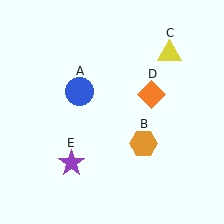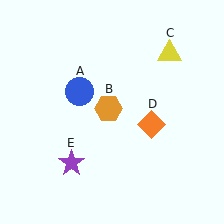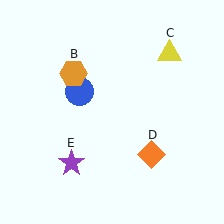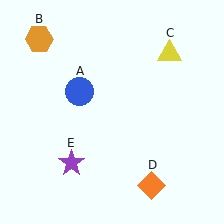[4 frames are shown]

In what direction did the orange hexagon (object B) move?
The orange hexagon (object B) moved up and to the left.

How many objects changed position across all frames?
2 objects changed position: orange hexagon (object B), orange diamond (object D).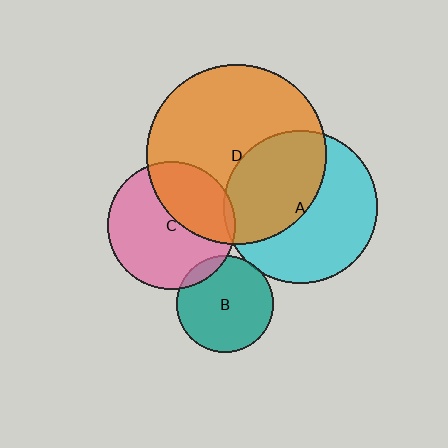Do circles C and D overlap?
Yes.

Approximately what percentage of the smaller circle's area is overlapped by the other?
Approximately 35%.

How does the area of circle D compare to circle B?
Approximately 3.5 times.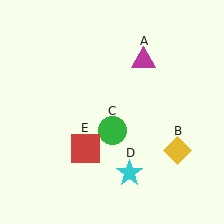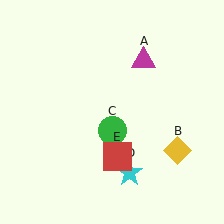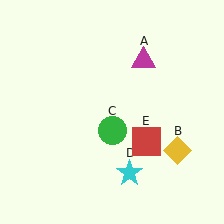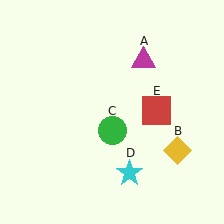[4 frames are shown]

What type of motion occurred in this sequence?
The red square (object E) rotated counterclockwise around the center of the scene.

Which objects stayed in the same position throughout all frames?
Magenta triangle (object A) and yellow diamond (object B) and green circle (object C) and cyan star (object D) remained stationary.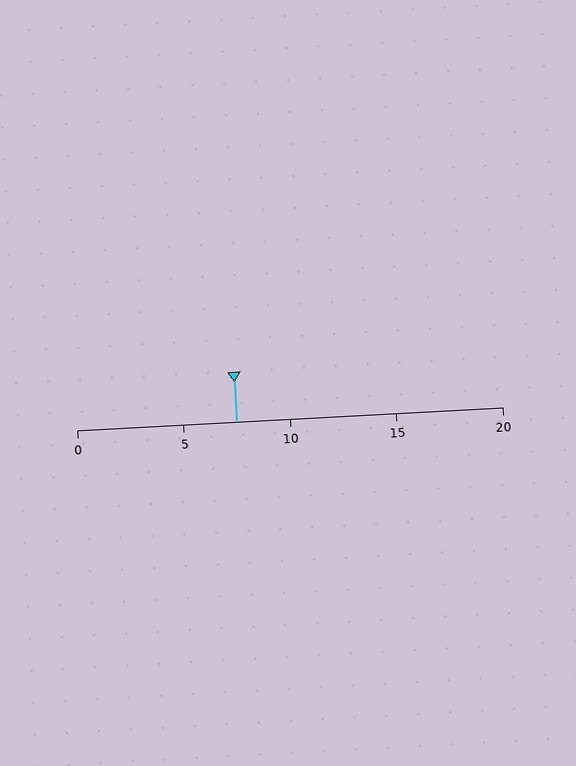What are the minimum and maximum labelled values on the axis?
The axis runs from 0 to 20.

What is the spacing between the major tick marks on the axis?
The major ticks are spaced 5 apart.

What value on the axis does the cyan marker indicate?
The marker indicates approximately 7.5.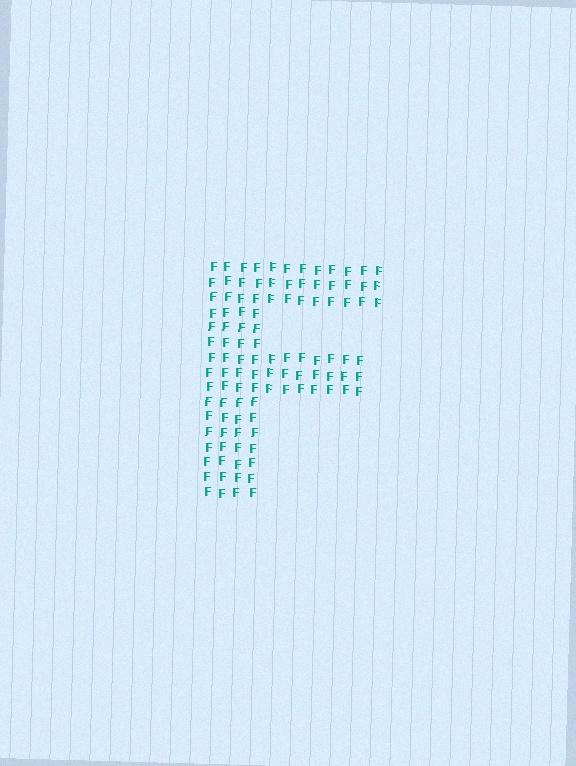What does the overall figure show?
The overall figure shows the letter F.